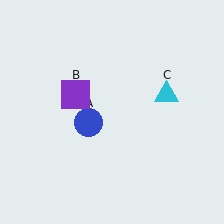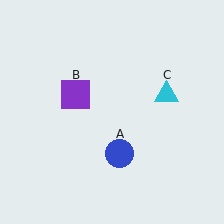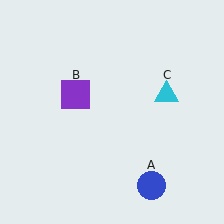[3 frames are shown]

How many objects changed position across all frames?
1 object changed position: blue circle (object A).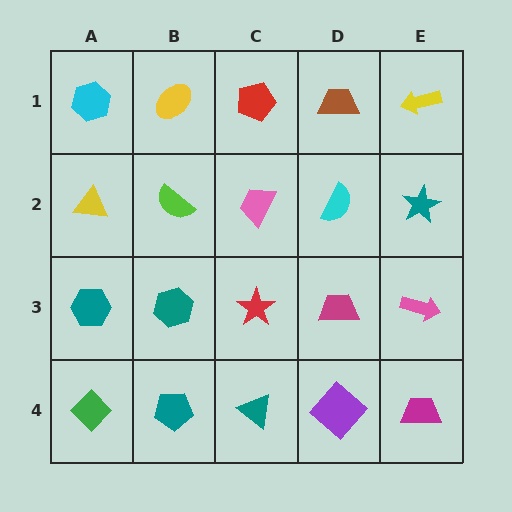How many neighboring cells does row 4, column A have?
2.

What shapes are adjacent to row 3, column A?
A yellow triangle (row 2, column A), a green diamond (row 4, column A), a teal hexagon (row 3, column B).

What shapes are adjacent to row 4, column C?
A red star (row 3, column C), a teal pentagon (row 4, column B), a purple diamond (row 4, column D).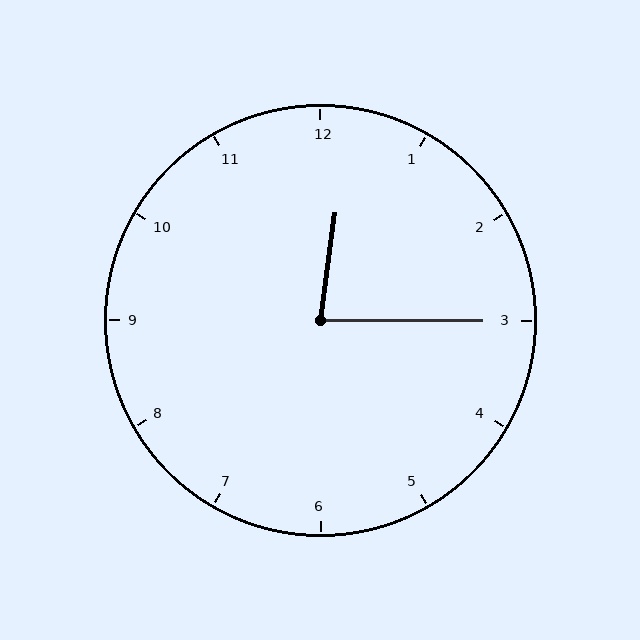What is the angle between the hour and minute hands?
Approximately 82 degrees.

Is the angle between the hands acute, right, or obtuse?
It is acute.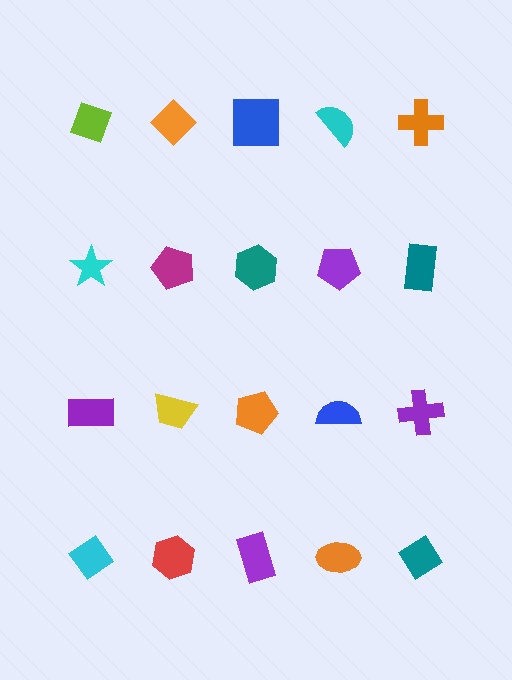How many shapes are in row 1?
5 shapes.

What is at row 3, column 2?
A yellow trapezoid.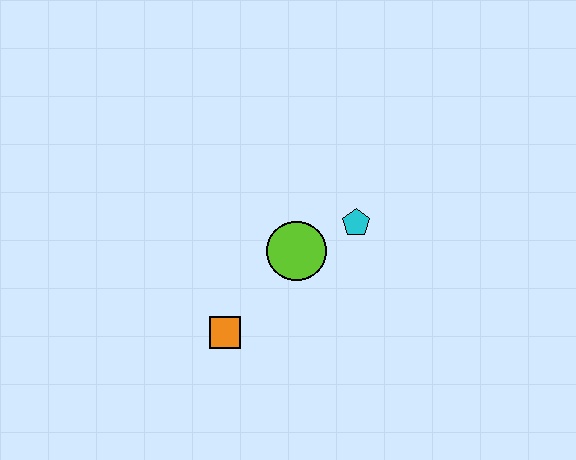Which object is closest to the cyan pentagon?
The lime circle is closest to the cyan pentagon.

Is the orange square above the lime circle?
No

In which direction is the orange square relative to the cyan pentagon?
The orange square is to the left of the cyan pentagon.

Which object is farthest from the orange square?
The cyan pentagon is farthest from the orange square.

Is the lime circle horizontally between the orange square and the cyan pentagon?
Yes